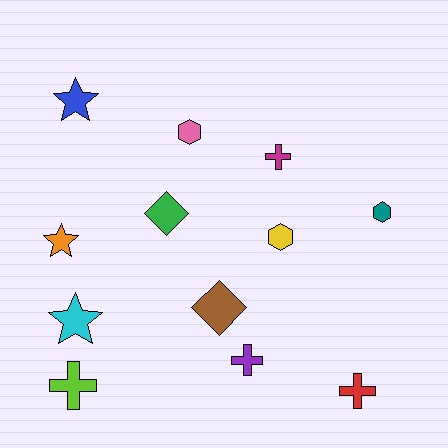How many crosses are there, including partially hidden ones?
There are 4 crosses.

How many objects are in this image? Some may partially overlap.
There are 12 objects.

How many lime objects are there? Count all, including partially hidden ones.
There is 1 lime object.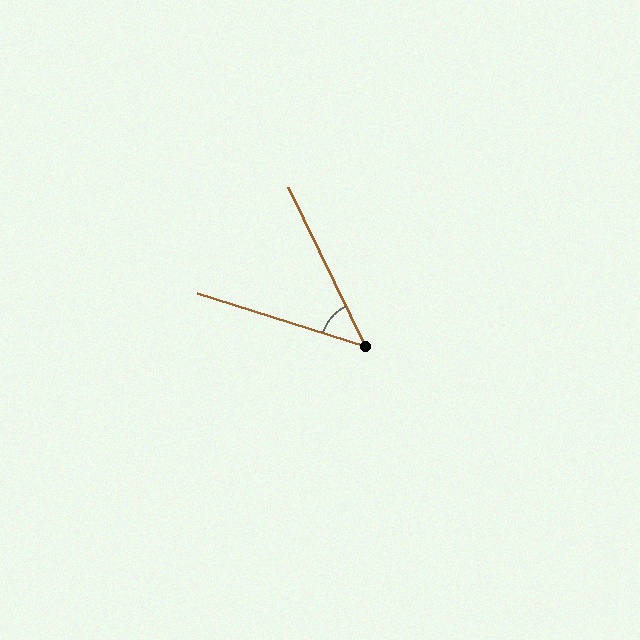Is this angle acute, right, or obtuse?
It is acute.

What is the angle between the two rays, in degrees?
Approximately 47 degrees.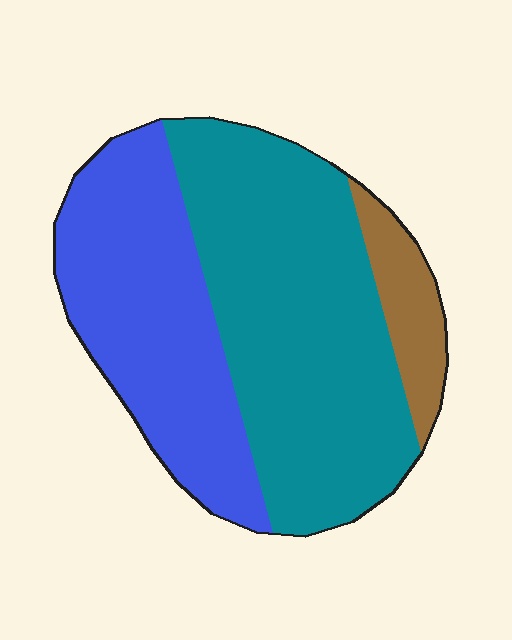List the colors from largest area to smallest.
From largest to smallest: teal, blue, brown.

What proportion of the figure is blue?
Blue covers roughly 35% of the figure.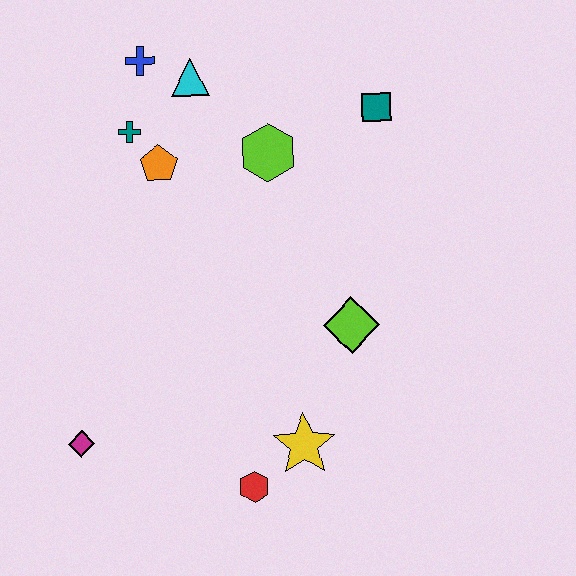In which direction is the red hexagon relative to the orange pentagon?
The red hexagon is below the orange pentagon.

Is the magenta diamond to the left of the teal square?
Yes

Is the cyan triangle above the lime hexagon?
Yes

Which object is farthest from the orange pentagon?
The red hexagon is farthest from the orange pentagon.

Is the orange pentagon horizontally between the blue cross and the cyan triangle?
Yes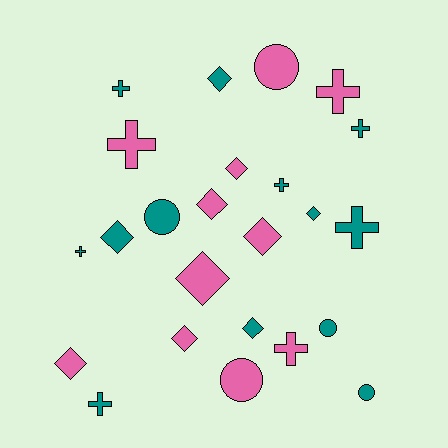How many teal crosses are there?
There are 6 teal crosses.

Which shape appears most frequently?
Diamond, with 10 objects.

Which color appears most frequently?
Teal, with 13 objects.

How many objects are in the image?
There are 24 objects.